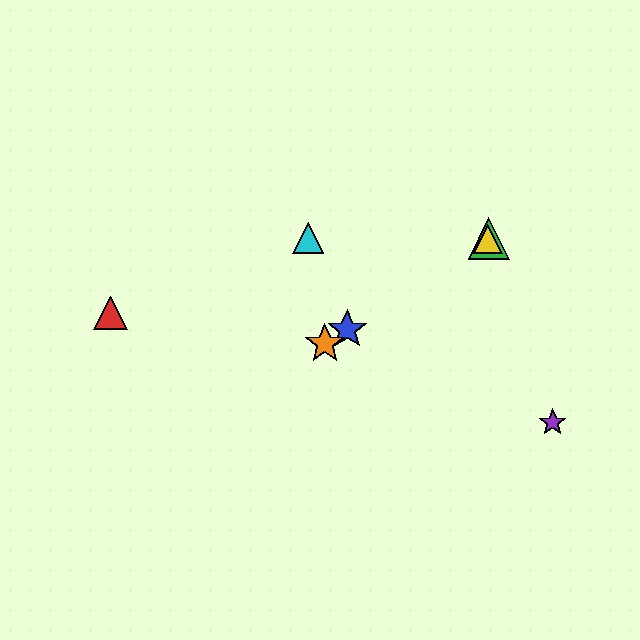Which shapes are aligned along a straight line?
The blue star, the green triangle, the yellow triangle, the orange star are aligned along a straight line.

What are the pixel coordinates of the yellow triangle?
The yellow triangle is at (488, 239).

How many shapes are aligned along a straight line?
4 shapes (the blue star, the green triangle, the yellow triangle, the orange star) are aligned along a straight line.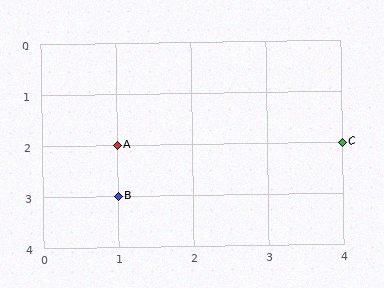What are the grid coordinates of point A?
Point A is at grid coordinates (1, 2).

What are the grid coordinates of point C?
Point C is at grid coordinates (4, 2).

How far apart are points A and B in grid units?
Points A and B are 1 row apart.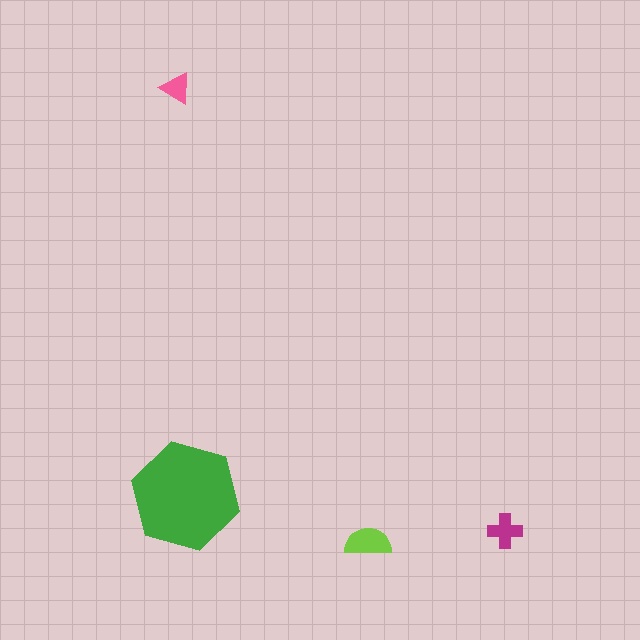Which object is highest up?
The pink triangle is topmost.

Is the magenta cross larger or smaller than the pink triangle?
Larger.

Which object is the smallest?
The pink triangle.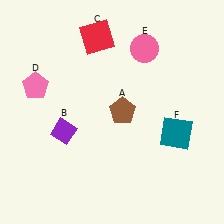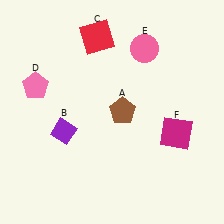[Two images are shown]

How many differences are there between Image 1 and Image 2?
There is 1 difference between the two images.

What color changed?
The square (F) changed from teal in Image 1 to magenta in Image 2.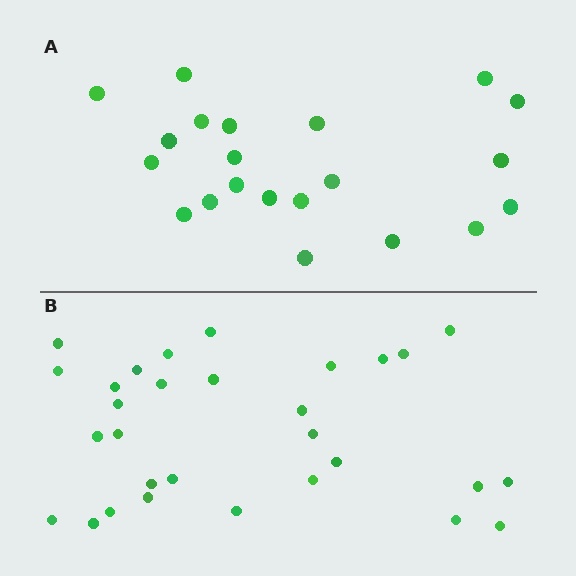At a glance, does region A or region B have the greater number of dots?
Region B (the bottom region) has more dots.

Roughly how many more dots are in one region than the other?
Region B has roughly 8 or so more dots than region A.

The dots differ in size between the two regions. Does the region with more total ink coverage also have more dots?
No. Region A has more total ink coverage because its dots are larger, but region B actually contains more individual dots. Total area can be misleading — the number of items is what matters here.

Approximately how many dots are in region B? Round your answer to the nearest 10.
About 30 dots.